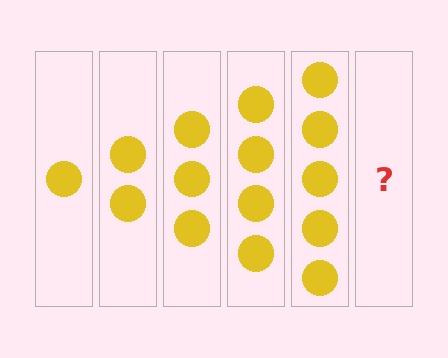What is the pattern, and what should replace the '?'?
The pattern is that each step adds one more circle. The '?' should be 6 circles.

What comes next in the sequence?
The next element should be 6 circles.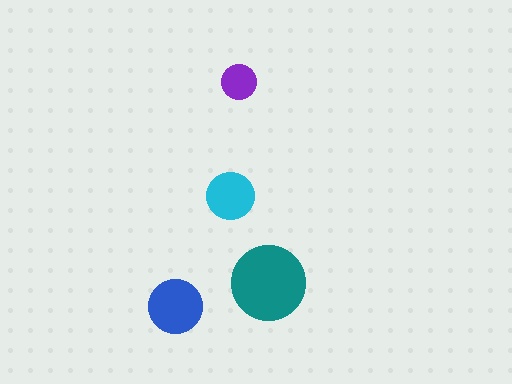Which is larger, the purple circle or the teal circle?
The teal one.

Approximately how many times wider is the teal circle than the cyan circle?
About 1.5 times wider.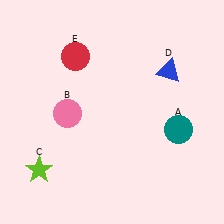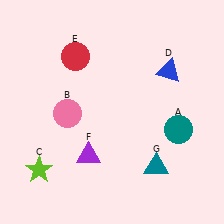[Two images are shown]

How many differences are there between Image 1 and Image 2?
There are 2 differences between the two images.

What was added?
A purple triangle (F), a teal triangle (G) were added in Image 2.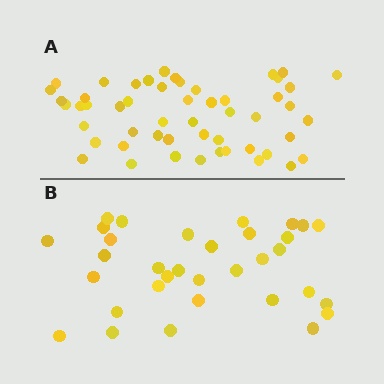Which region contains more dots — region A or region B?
Region A (the top region) has more dots.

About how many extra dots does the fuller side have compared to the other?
Region A has approximately 20 more dots than region B.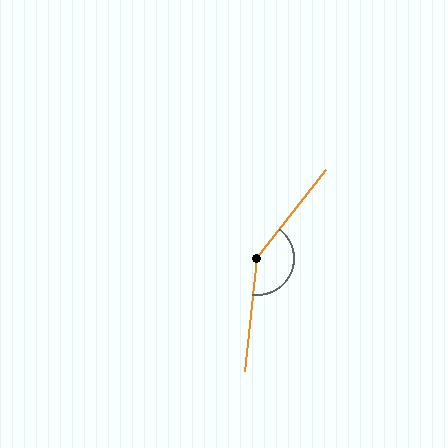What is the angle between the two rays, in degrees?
Approximately 148 degrees.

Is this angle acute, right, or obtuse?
It is obtuse.